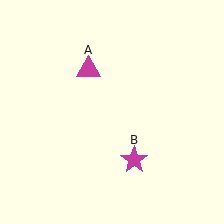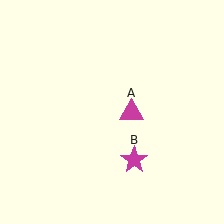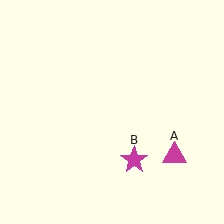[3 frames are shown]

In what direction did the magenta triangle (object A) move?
The magenta triangle (object A) moved down and to the right.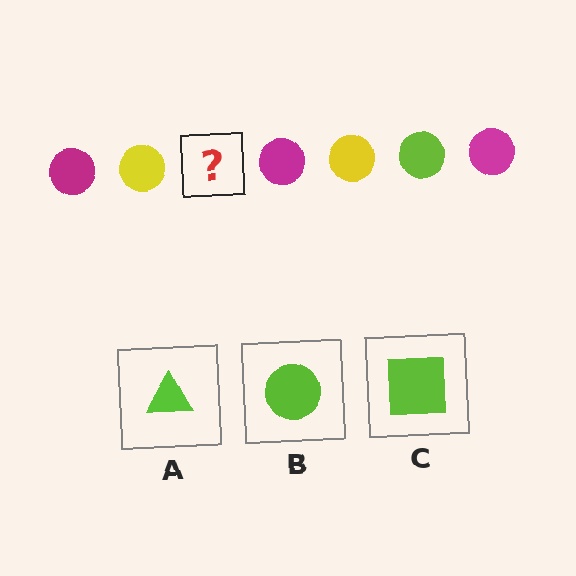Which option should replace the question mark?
Option B.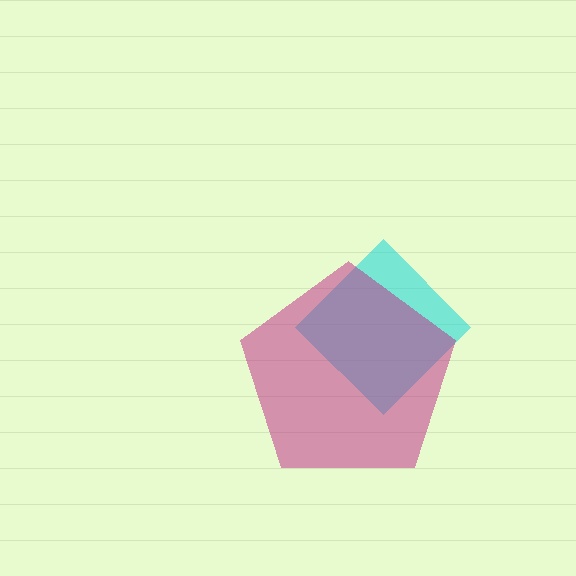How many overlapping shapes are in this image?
There are 2 overlapping shapes in the image.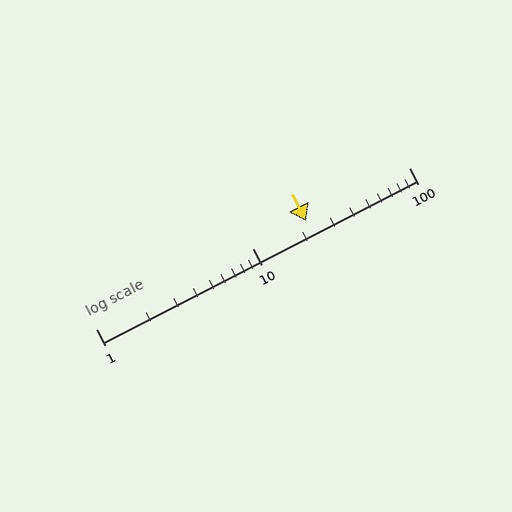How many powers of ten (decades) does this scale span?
The scale spans 2 decades, from 1 to 100.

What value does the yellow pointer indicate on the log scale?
The pointer indicates approximately 22.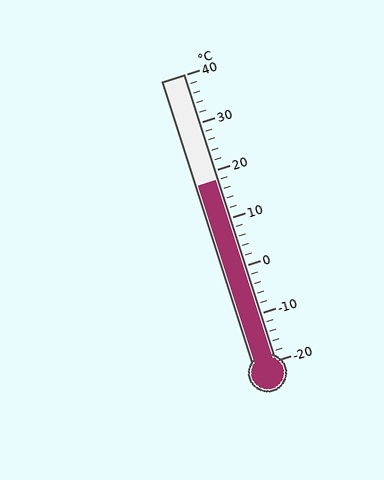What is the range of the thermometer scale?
The thermometer scale ranges from -20°C to 40°C.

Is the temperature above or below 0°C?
The temperature is above 0°C.